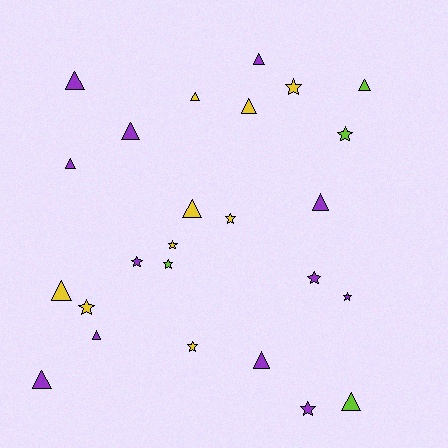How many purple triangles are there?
There are 8 purple triangles.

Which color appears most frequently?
Purple, with 12 objects.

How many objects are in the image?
There are 25 objects.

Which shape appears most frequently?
Triangle, with 14 objects.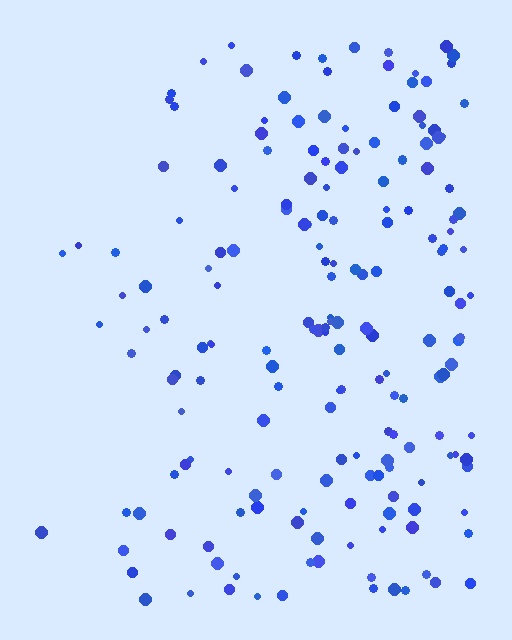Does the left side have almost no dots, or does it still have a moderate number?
Still a moderate number, just noticeably fewer than the right.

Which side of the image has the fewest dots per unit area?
The left.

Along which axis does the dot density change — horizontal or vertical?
Horizontal.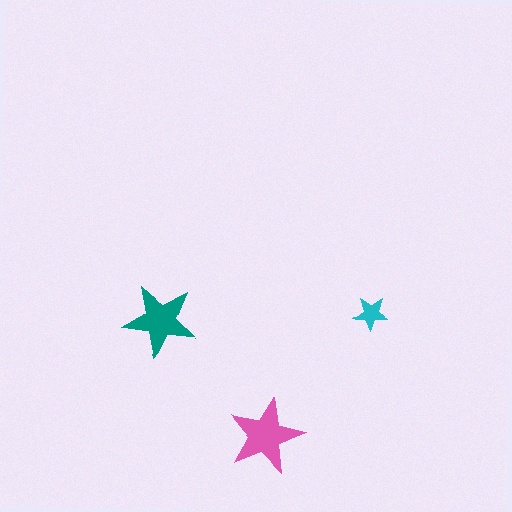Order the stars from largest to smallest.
the pink one, the teal one, the cyan one.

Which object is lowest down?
The pink star is bottommost.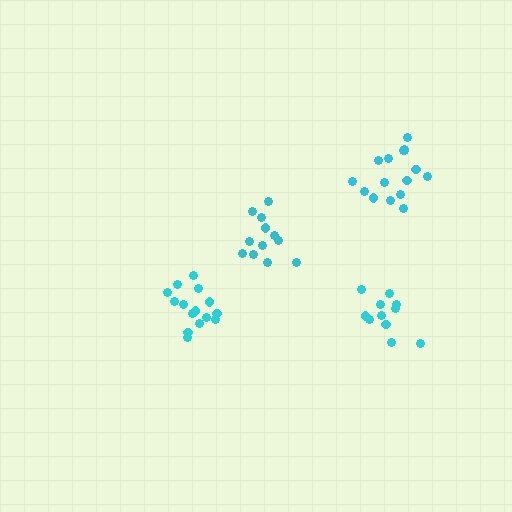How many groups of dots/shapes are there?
There are 4 groups.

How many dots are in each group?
Group 1: 16 dots, Group 2: 15 dots, Group 3: 12 dots, Group 4: 11 dots (54 total).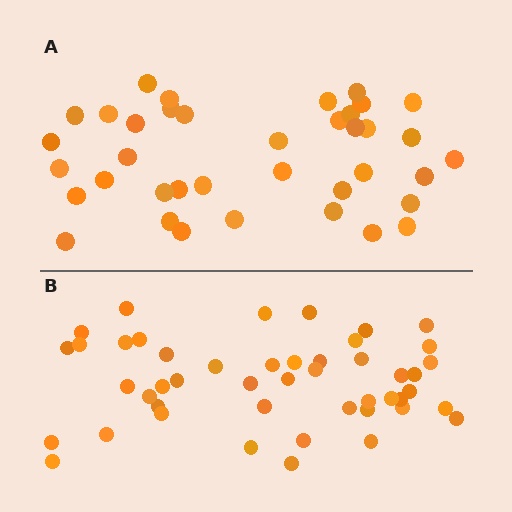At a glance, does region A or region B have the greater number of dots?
Region B (the bottom region) has more dots.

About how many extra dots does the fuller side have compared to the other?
Region B has roughly 8 or so more dots than region A.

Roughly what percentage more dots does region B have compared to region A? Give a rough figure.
About 25% more.